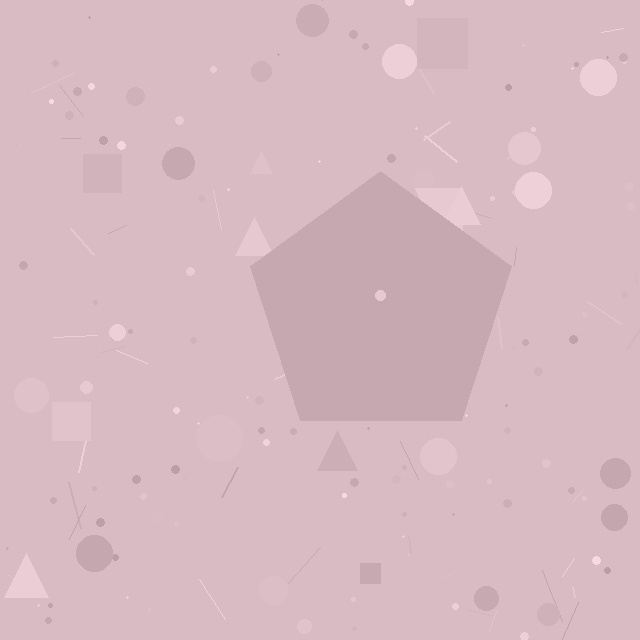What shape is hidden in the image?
A pentagon is hidden in the image.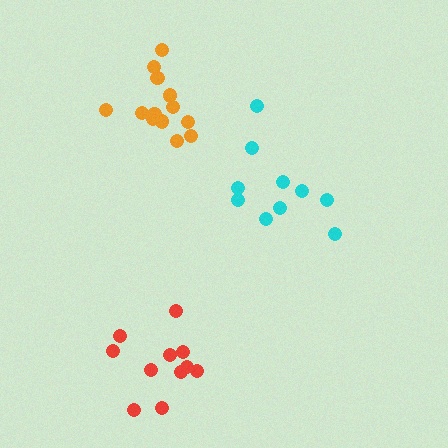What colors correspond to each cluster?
The clusters are colored: cyan, orange, red.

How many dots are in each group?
Group 1: 10 dots, Group 2: 13 dots, Group 3: 11 dots (34 total).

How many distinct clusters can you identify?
There are 3 distinct clusters.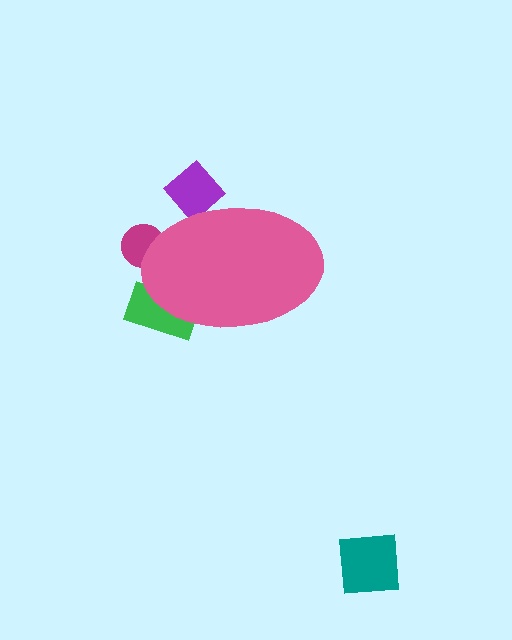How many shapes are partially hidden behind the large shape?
3 shapes are partially hidden.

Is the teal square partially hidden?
No, the teal square is fully visible.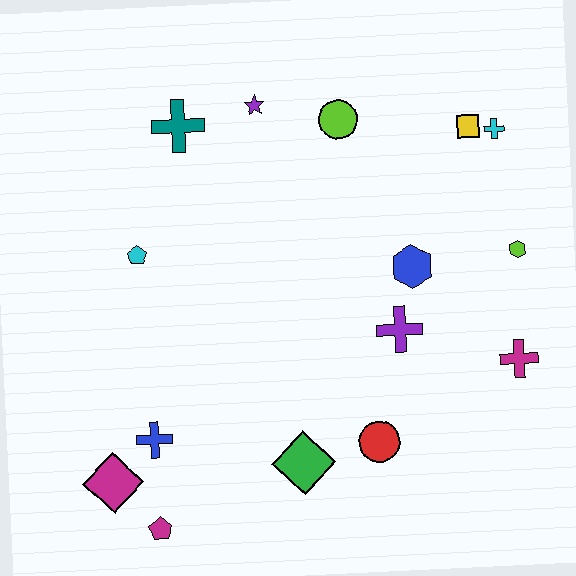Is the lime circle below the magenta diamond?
No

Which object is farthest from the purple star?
The magenta pentagon is farthest from the purple star.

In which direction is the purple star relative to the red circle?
The purple star is above the red circle.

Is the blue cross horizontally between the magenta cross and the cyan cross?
No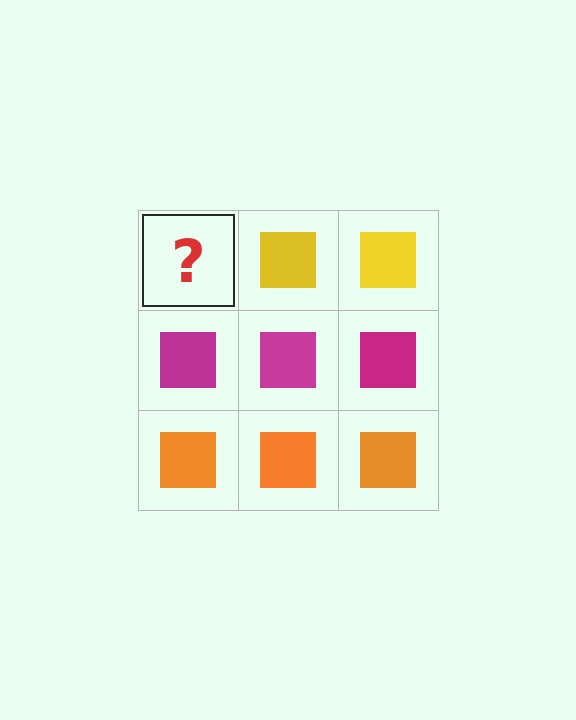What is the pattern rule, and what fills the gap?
The rule is that each row has a consistent color. The gap should be filled with a yellow square.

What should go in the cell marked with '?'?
The missing cell should contain a yellow square.